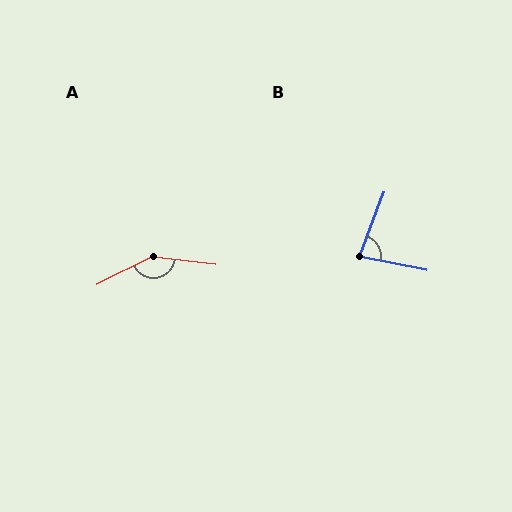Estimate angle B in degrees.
Approximately 80 degrees.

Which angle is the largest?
A, at approximately 146 degrees.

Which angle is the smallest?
B, at approximately 80 degrees.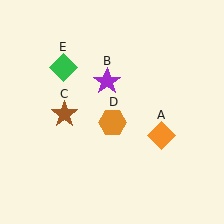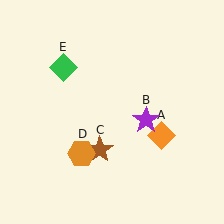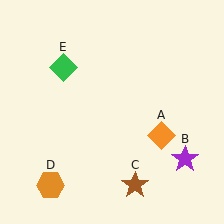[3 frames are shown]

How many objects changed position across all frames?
3 objects changed position: purple star (object B), brown star (object C), orange hexagon (object D).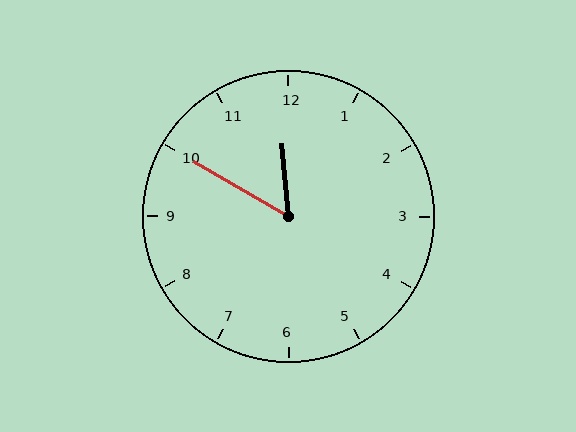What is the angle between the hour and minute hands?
Approximately 55 degrees.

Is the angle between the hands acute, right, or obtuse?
It is acute.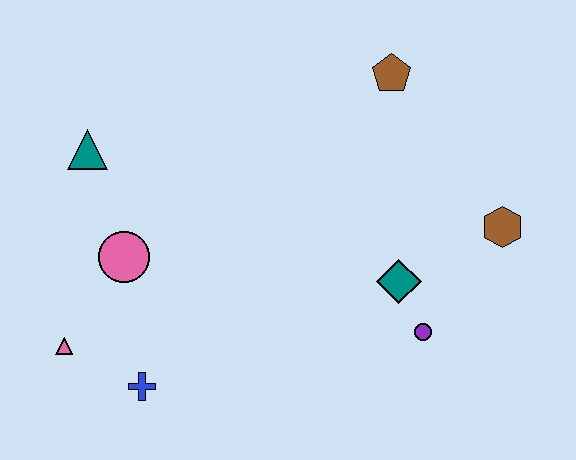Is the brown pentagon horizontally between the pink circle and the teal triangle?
No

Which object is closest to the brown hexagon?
The teal diamond is closest to the brown hexagon.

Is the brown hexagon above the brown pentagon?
No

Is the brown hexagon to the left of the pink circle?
No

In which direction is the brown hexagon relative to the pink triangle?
The brown hexagon is to the right of the pink triangle.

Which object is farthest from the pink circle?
The brown hexagon is farthest from the pink circle.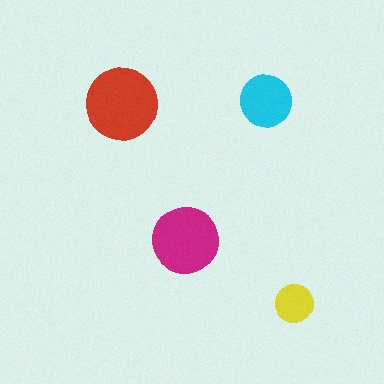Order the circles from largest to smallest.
the red one, the magenta one, the cyan one, the yellow one.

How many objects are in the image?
There are 4 objects in the image.